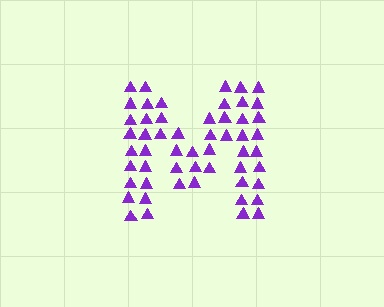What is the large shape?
The large shape is the letter M.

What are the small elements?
The small elements are triangles.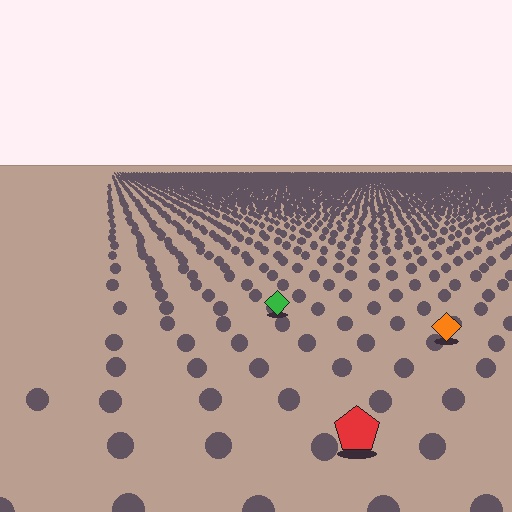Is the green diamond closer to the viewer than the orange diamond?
No. The orange diamond is closer — you can tell from the texture gradient: the ground texture is coarser near it.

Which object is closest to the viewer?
The red pentagon is closest. The texture marks near it are larger and more spread out.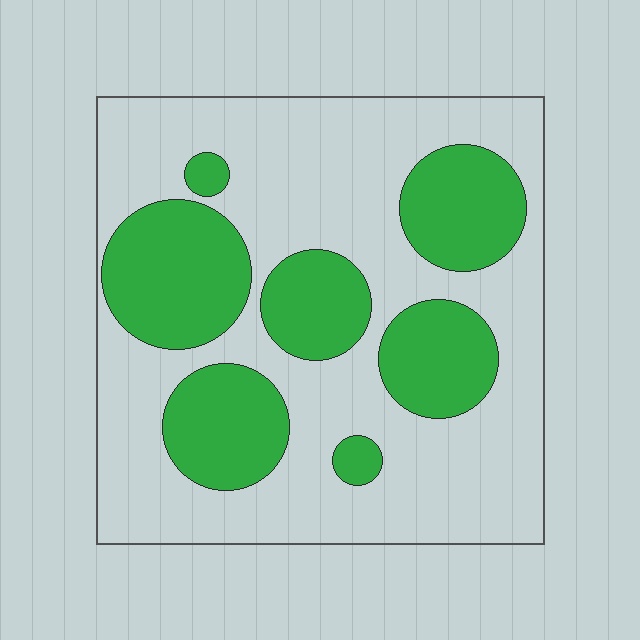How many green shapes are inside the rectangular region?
7.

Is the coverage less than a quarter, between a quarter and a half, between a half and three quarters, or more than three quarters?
Between a quarter and a half.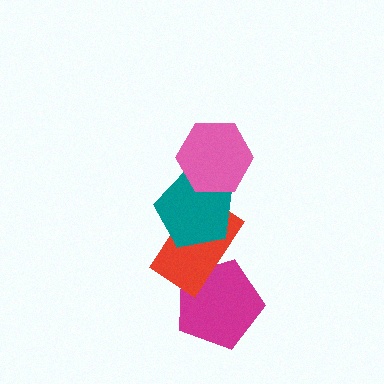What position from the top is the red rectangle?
The red rectangle is 3rd from the top.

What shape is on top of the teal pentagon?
The pink hexagon is on top of the teal pentagon.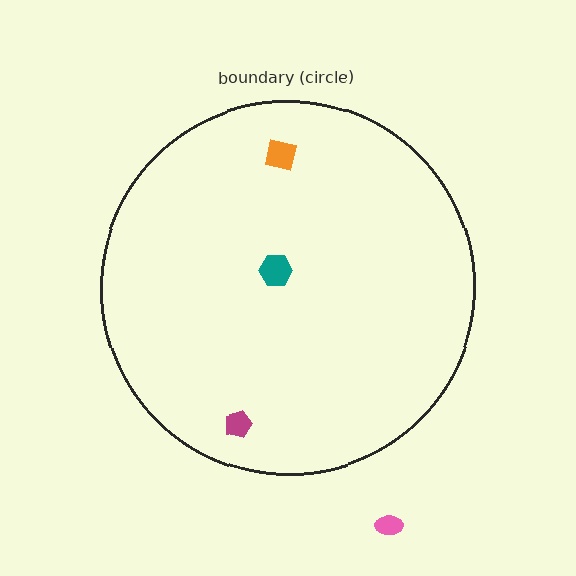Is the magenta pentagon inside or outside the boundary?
Inside.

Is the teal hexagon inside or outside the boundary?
Inside.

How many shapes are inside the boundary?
3 inside, 1 outside.